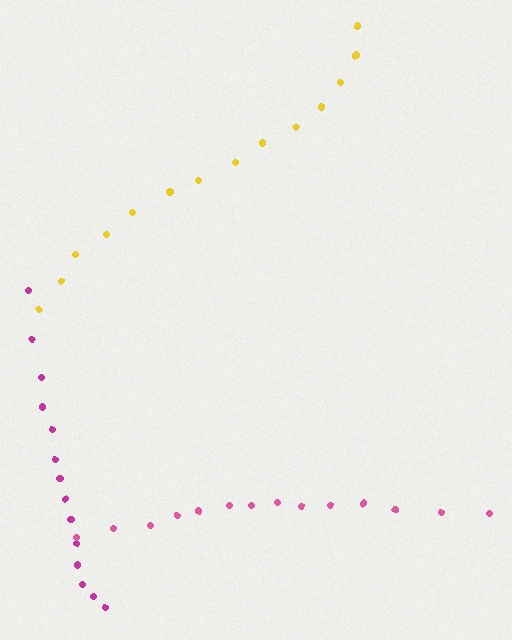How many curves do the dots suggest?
There are 3 distinct paths.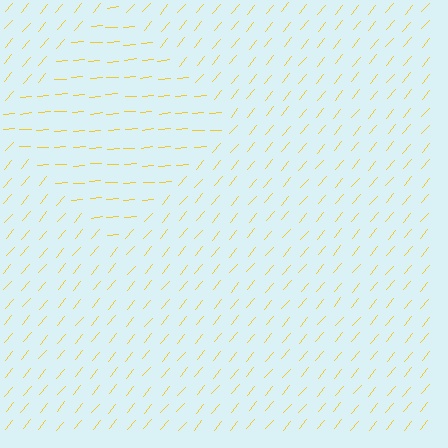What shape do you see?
I see a diamond.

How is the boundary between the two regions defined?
The boundary is defined purely by a change in line orientation (approximately 45 degrees difference). All lines are the same color and thickness.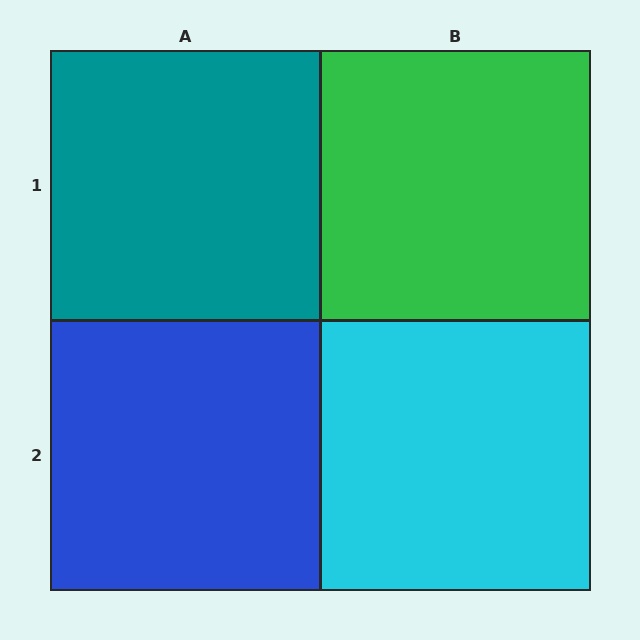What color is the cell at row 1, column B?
Green.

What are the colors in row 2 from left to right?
Blue, cyan.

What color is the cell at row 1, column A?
Teal.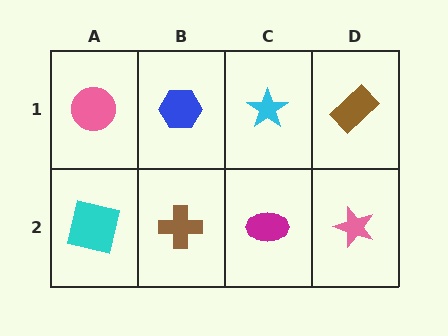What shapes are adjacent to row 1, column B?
A brown cross (row 2, column B), a pink circle (row 1, column A), a cyan star (row 1, column C).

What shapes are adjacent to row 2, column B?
A blue hexagon (row 1, column B), a cyan square (row 2, column A), a magenta ellipse (row 2, column C).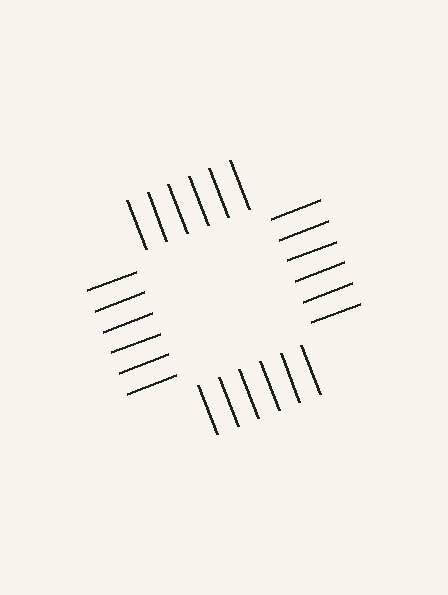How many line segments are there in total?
24 — 6 along each of the 4 edges.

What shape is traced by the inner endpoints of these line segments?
An illusory square — the line segments terminate on its edges but no continuous stroke is drawn.